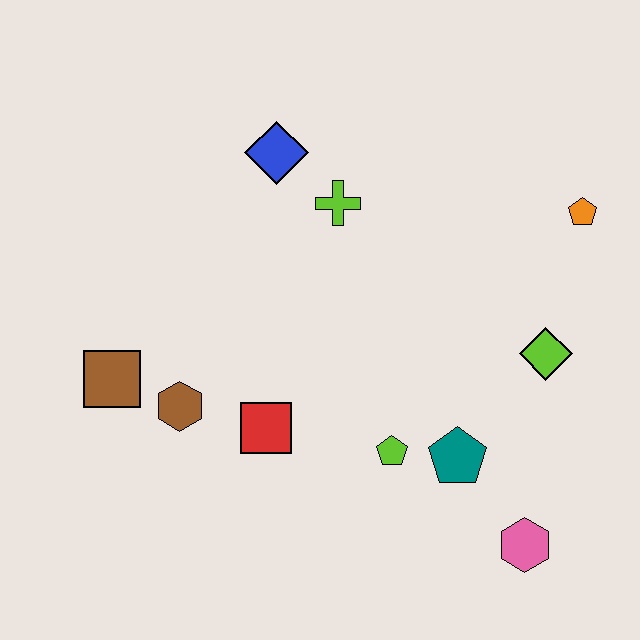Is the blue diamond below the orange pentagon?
No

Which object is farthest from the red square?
The orange pentagon is farthest from the red square.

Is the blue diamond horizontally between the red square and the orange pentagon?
Yes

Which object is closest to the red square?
The brown hexagon is closest to the red square.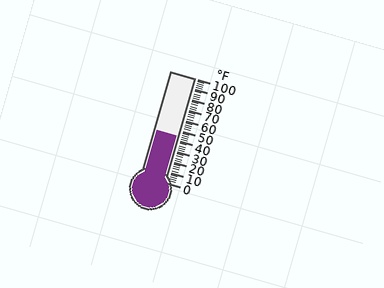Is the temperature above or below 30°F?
The temperature is above 30°F.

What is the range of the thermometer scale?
The thermometer scale ranges from 0°F to 100°F.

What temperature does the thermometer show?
The thermometer shows approximately 44°F.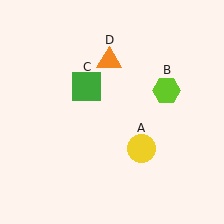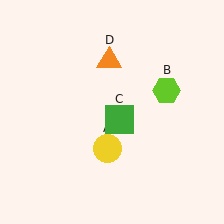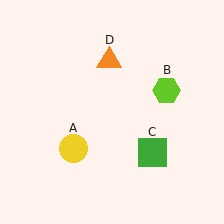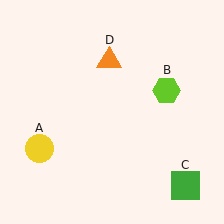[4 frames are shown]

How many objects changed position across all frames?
2 objects changed position: yellow circle (object A), green square (object C).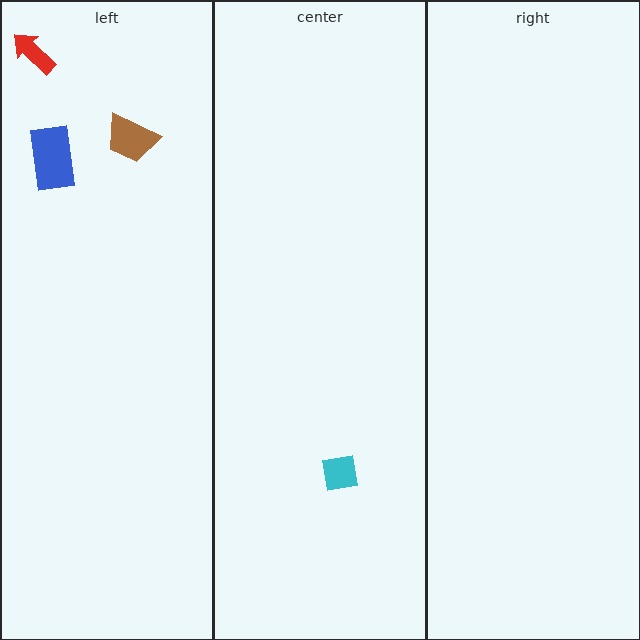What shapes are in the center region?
The cyan square.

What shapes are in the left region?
The brown trapezoid, the blue rectangle, the red arrow.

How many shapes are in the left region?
3.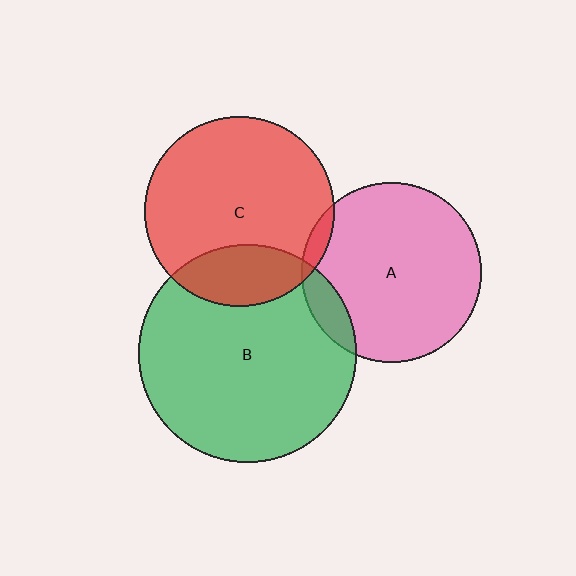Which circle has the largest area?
Circle B (green).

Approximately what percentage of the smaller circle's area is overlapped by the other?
Approximately 20%.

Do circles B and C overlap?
Yes.